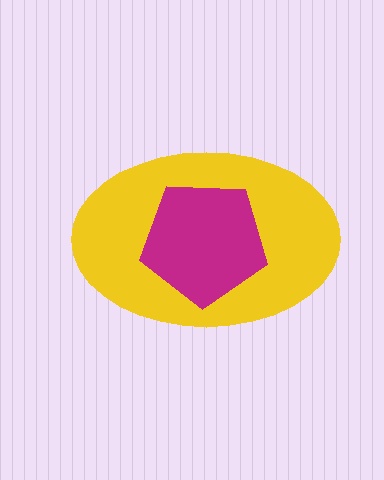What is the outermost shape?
The yellow ellipse.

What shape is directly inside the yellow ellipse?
The magenta pentagon.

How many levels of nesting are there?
2.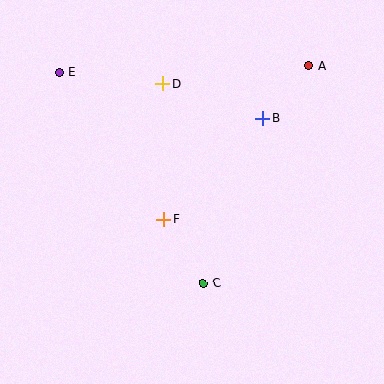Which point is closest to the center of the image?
Point F at (164, 220) is closest to the center.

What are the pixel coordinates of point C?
Point C is at (203, 283).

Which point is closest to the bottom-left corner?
Point C is closest to the bottom-left corner.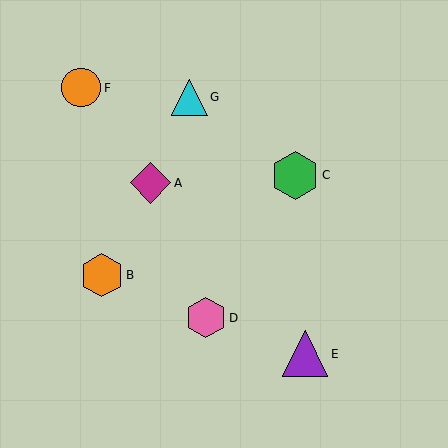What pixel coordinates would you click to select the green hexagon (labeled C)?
Click at (295, 175) to select the green hexagon C.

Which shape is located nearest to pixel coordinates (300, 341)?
The purple triangle (labeled E) at (305, 354) is nearest to that location.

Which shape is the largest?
The green hexagon (labeled C) is the largest.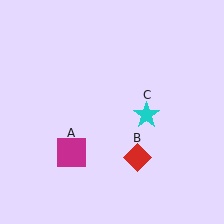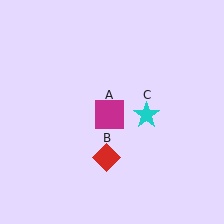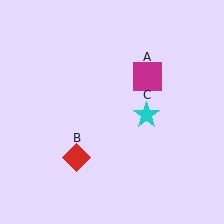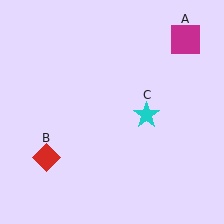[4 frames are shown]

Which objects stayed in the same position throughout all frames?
Cyan star (object C) remained stationary.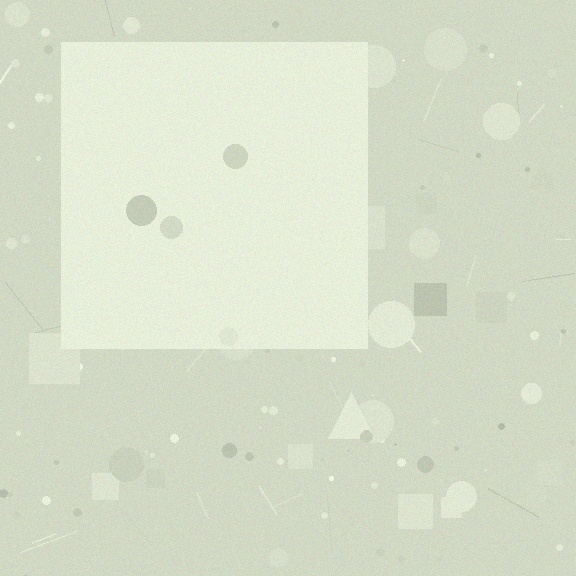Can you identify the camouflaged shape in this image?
The camouflaged shape is a square.